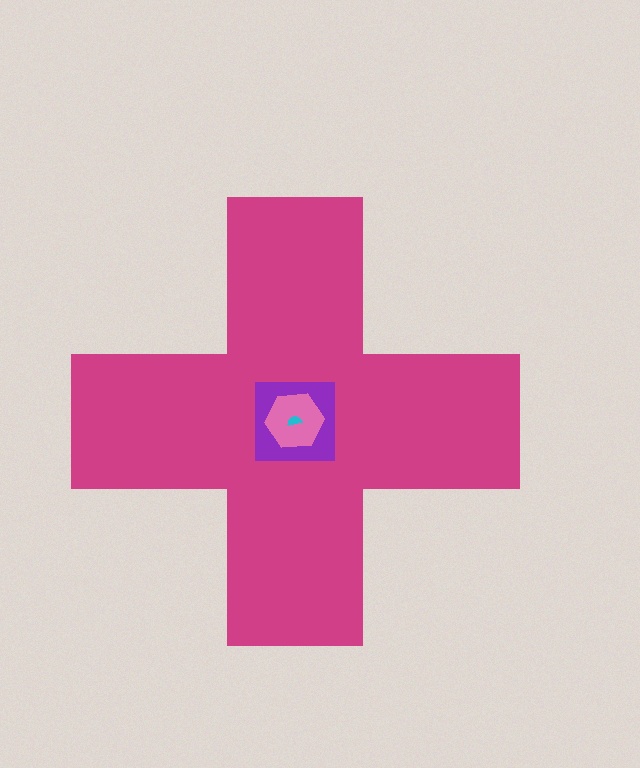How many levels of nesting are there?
4.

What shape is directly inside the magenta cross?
The purple square.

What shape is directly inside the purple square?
The pink hexagon.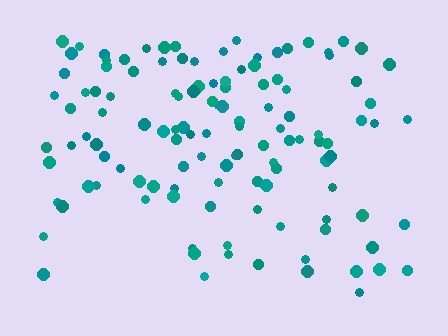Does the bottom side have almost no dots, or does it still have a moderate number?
Still a moderate number, just noticeably fewer than the top.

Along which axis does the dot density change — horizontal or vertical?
Vertical.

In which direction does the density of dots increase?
From bottom to top, with the top side densest.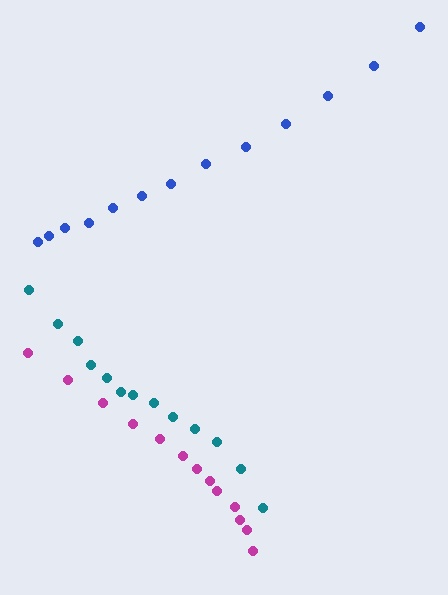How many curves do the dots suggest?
There are 3 distinct paths.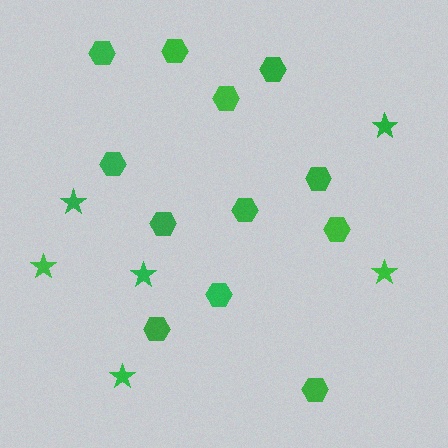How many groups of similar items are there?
There are 2 groups: one group of stars (6) and one group of hexagons (12).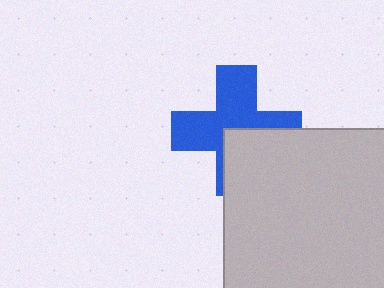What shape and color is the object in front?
The object in front is a light gray square.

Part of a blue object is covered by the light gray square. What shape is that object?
It is a cross.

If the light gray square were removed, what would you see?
You would see the complete blue cross.